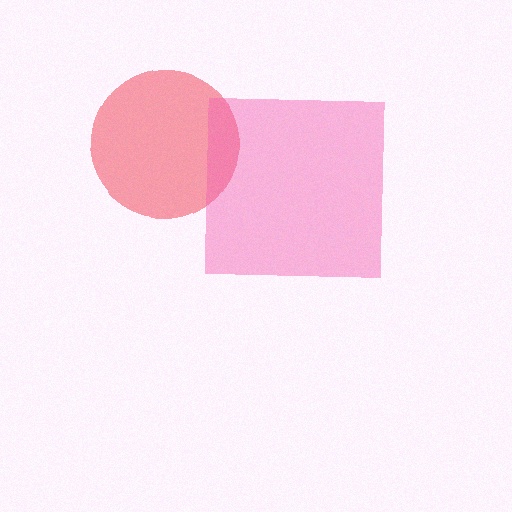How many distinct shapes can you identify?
There are 2 distinct shapes: a red circle, a pink square.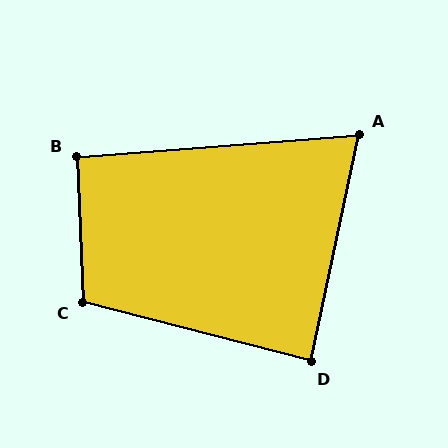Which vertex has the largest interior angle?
C, at approximately 107 degrees.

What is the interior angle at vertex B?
Approximately 92 degrees (approximately right).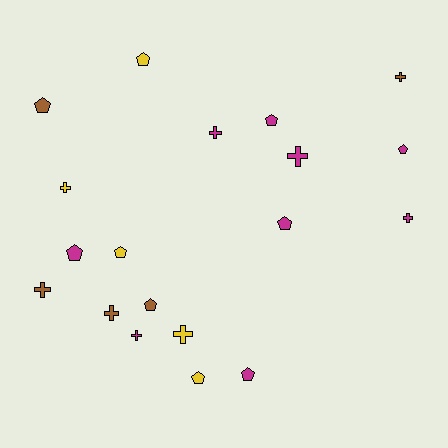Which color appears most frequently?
Magenta, with 9 objects.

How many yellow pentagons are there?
There are 3 yellow pentagons.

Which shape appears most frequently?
Pentagon, with 10 objects.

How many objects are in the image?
There are 19 objects.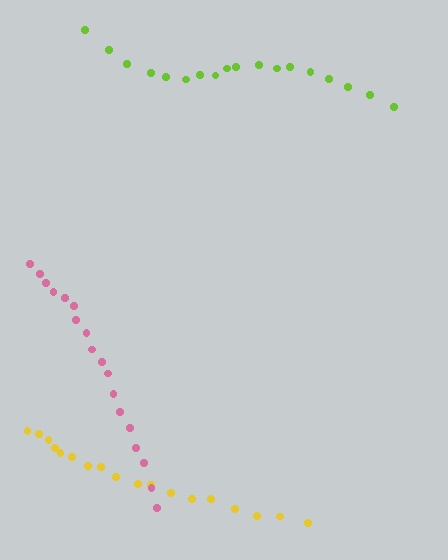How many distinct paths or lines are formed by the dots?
There are 3 distinct paths.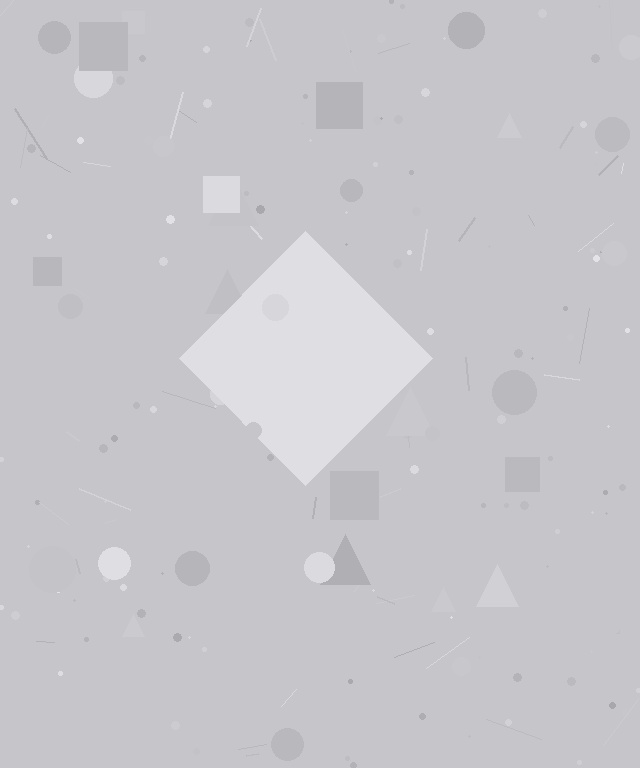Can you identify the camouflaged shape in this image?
The camouflaged shape is a diamond.